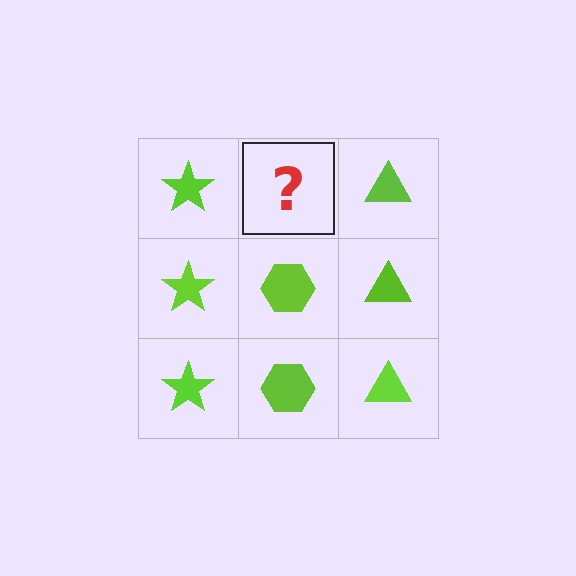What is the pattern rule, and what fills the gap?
The rule is that each column has a consistent shape. The gap should be filled with a lime hexagon.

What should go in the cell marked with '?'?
The missing cell should contain a lime hexagon.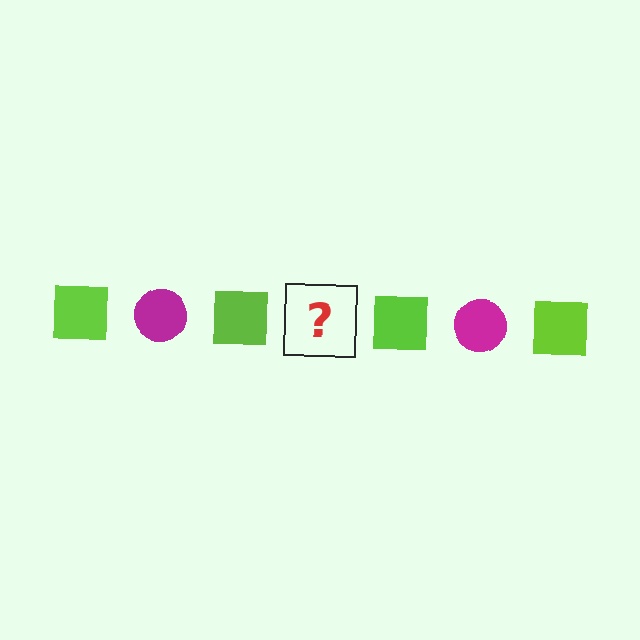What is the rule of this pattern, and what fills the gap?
The rule is that the pattern alternates between lime square and magenta circle. The gap should be filled with a magenta circle.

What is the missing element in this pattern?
The missing element is a magenta circle.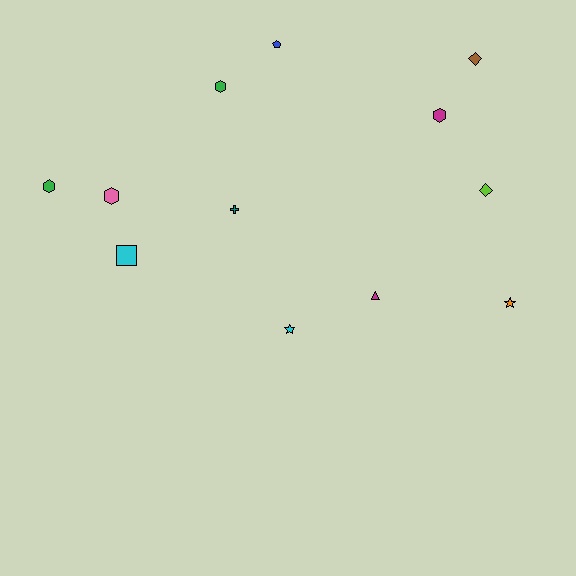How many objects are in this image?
There are 12 objects.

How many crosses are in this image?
There is 1 cross.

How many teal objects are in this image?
There is 1 teal object.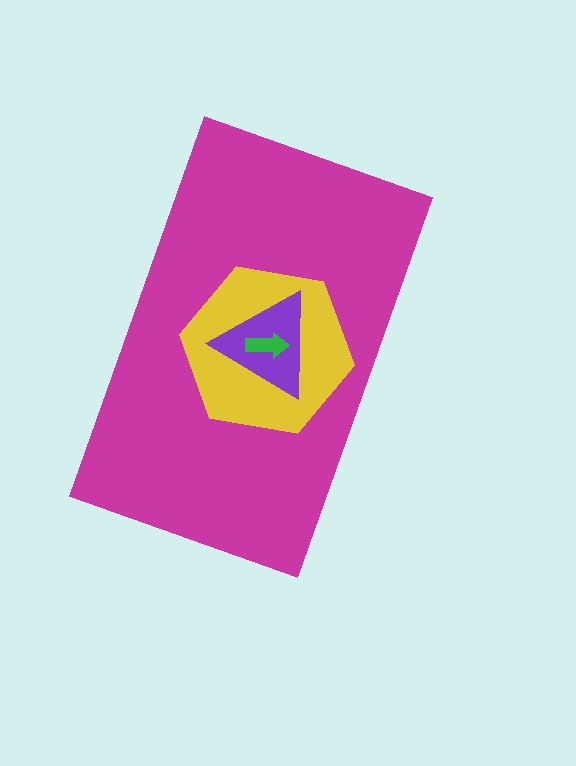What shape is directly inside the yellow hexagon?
The purple triangle.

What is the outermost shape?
The magenta rectangle.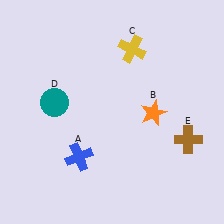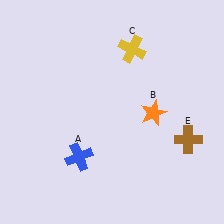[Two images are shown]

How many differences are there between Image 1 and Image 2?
There is 1 difference between the two images.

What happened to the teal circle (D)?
The teal circle (D) was removed in Image 2. It was in the top-left area of Image 1.